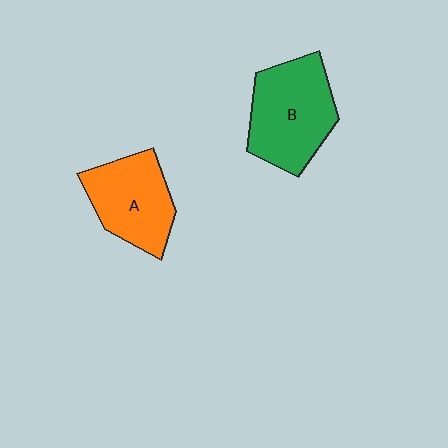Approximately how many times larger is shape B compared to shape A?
Approximately 1.2 times.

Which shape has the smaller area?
Shape A (orange).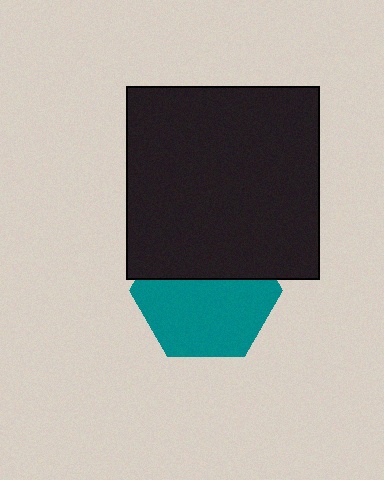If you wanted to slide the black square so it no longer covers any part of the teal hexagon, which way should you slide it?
Slide it up — that is the most direct way to separate the two shapes.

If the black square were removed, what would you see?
You would see the complete teal hexagon.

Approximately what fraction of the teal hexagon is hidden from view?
Roughly 39% of the teal hexagon is hidden behind the black square.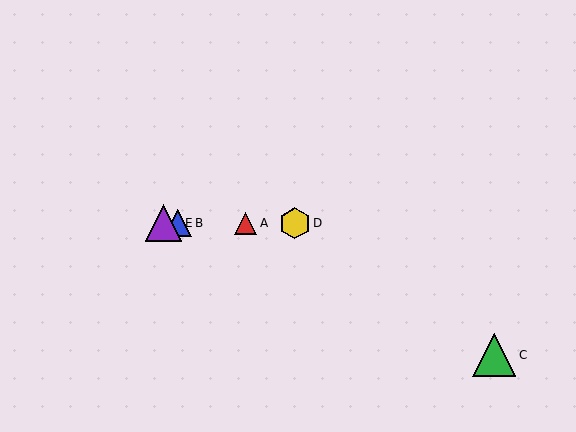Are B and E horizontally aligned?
Yes, both are at y≈223.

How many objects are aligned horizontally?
4 objects (A, B, D, E) are aligned horizontally.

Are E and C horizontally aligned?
No, E is at y≈223 and C is at y≈355.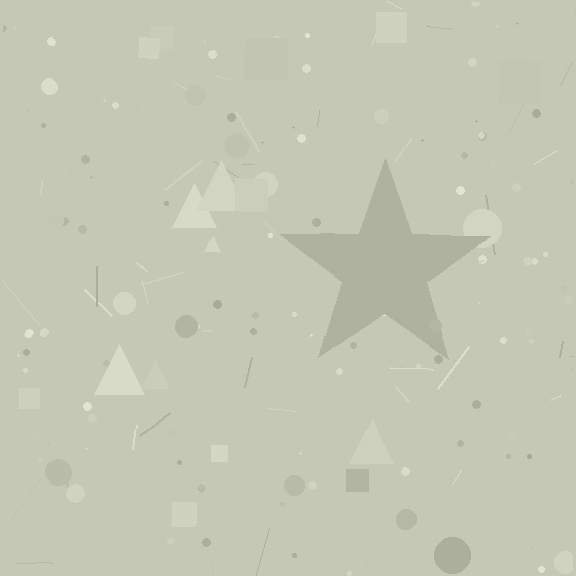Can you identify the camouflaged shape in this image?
The camouflaged shape is a star.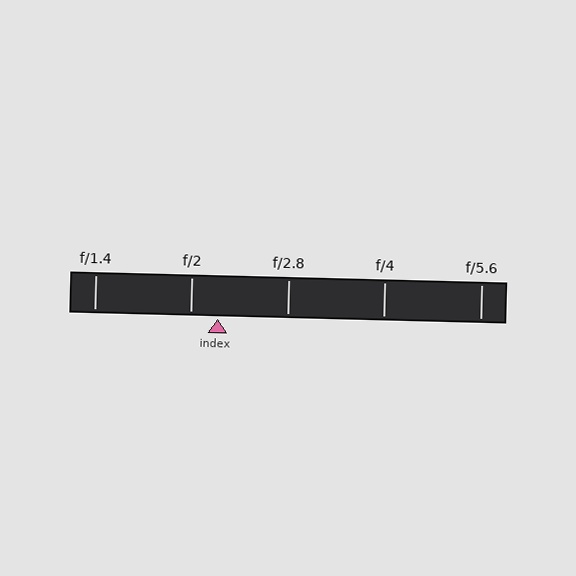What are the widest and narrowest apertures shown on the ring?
The widest aperture shown is f/1.4 and the narrowest is f/5.6.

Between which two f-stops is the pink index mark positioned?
The index mark is between f/2 and f/2.8.